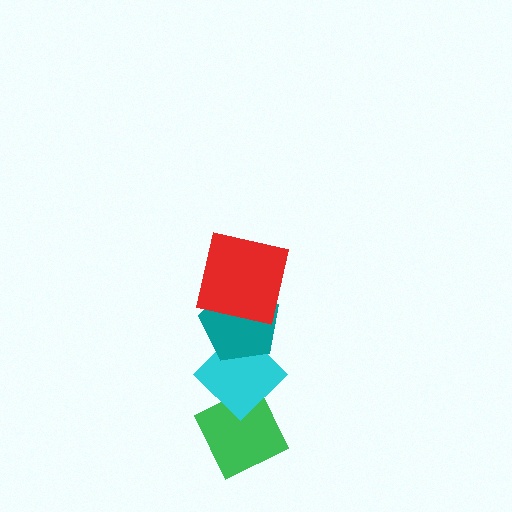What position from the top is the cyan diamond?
The cyan diamond is 3rd from the top.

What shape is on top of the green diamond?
The cyan diamond is on top of the green diamond.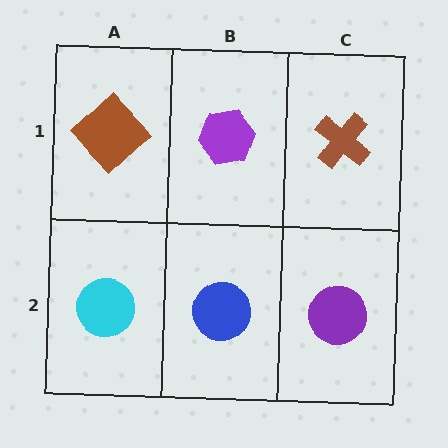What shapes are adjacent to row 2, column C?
A brown cross (row 1, column C), a blue circle (row 2, column B).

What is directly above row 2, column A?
A brown diamond.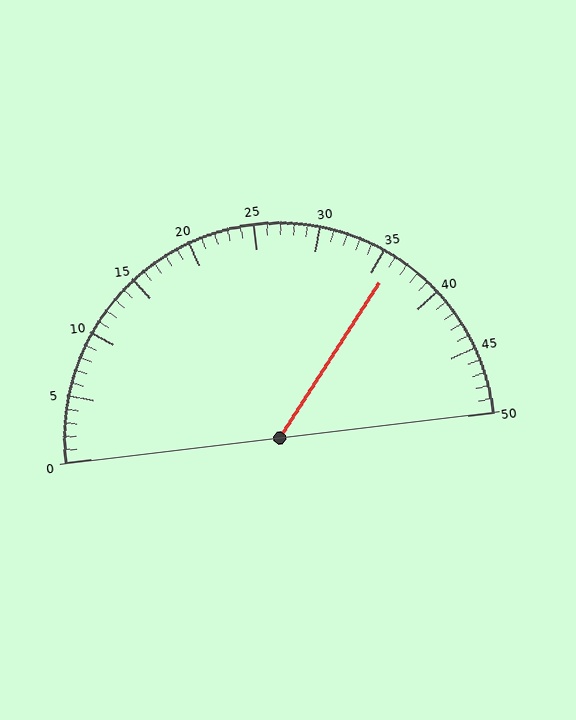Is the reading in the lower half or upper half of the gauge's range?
The reading is in the upper half of the range (0 to 50).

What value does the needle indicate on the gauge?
The needle indicates approximately 36.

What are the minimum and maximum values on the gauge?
The gauge ranges from 0 to 50.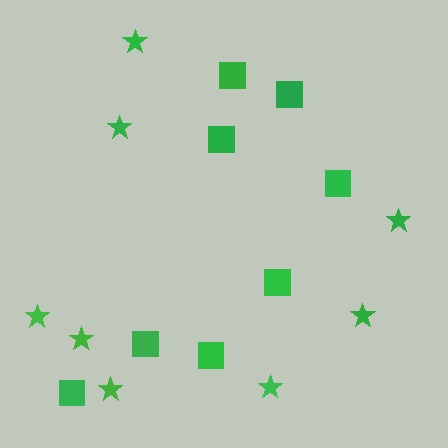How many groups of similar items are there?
There are 2 groups: one group of stars (8) and one group of squares (8).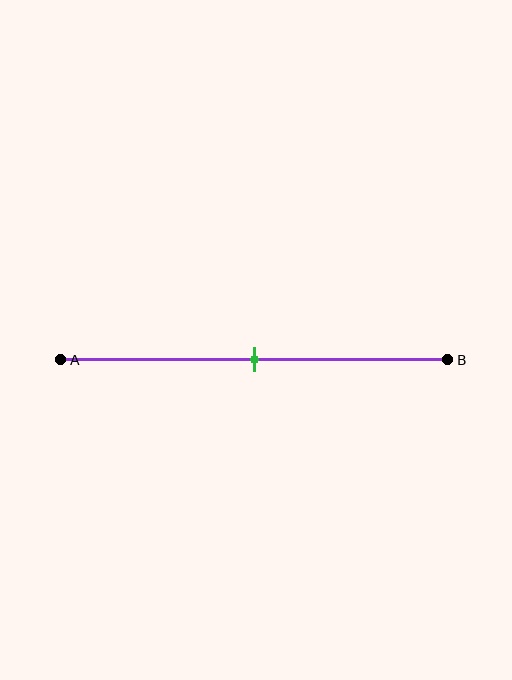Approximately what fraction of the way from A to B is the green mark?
The green mark is approximately 50% of the way from A to B.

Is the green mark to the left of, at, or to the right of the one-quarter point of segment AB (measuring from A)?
The green mark is to the right of the one-quarter point of segment AB.